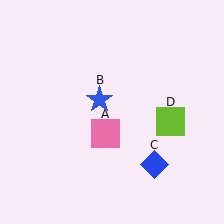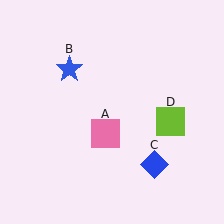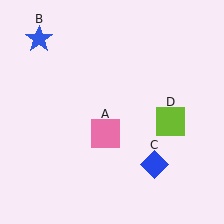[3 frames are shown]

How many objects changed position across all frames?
1 object changed position: blue star (object B).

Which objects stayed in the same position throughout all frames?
Pink square (object A) and blue diamond (object C) and lime square (object D) remained stationary.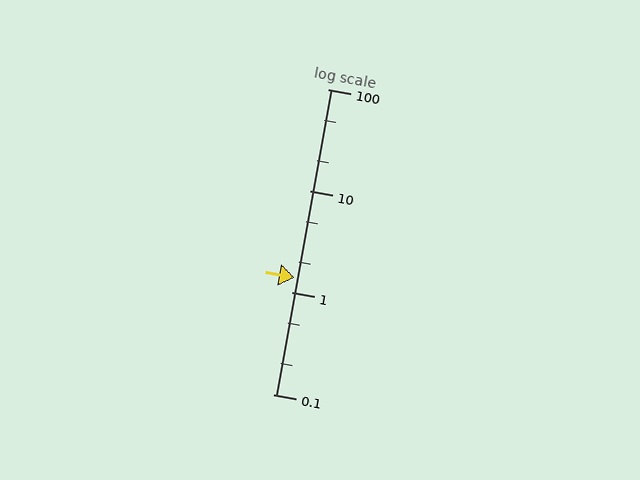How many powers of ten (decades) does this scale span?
The scale spans 3 decades, from 0.1 to 100.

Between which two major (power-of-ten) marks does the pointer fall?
The pointer is between 1 and 10.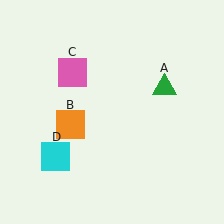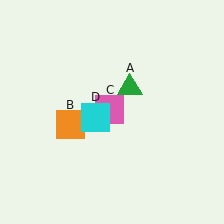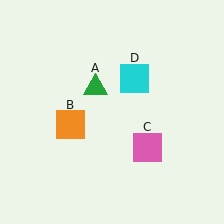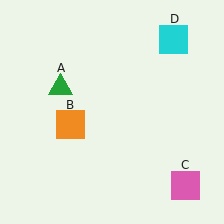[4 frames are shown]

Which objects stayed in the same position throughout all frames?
Orange square (object B) remained stationary.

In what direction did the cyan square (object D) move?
The cyan square (object D) moved up and to the right.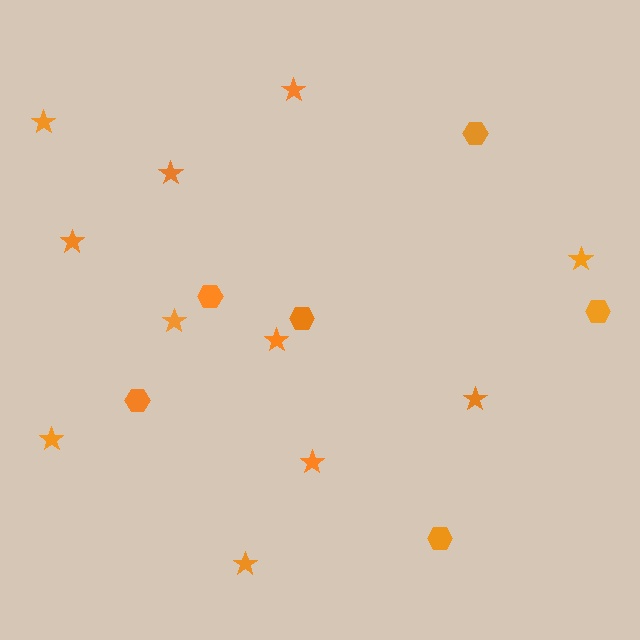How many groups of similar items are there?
There are 2 groups: one group of hexagons (6) and one group of stars (11).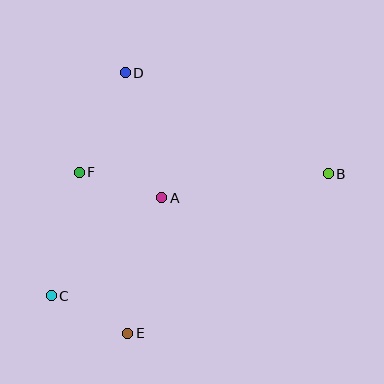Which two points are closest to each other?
Points C and E are closest to each other.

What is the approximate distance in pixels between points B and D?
The distance between B and D is approximately 227 pixels.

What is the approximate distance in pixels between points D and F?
The distance between D and F is approximately 110 pixels.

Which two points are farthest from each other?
Points B and C are farthest from each other.